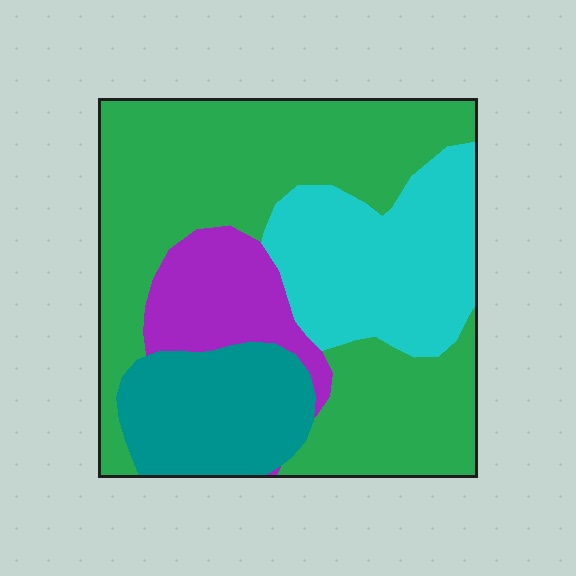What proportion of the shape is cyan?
Cyan takes up about one fifth (1/5) of the shape.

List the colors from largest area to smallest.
From largest to smallest: green, cyan, teal, purple.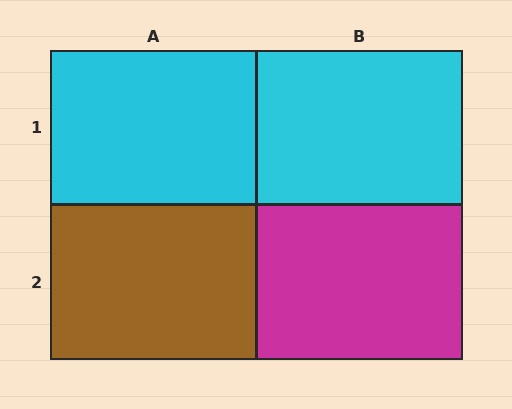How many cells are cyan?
2 cells are cyan.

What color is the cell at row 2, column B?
Magenta.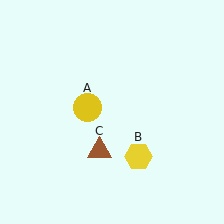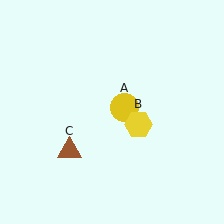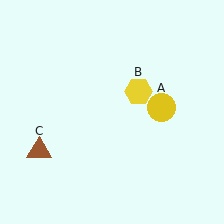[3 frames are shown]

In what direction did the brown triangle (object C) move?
The brown triangle (object C) moved left.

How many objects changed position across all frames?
3 objects changed position: yellow circle (object A), yellow hexagon (object B), brown triangle (object C).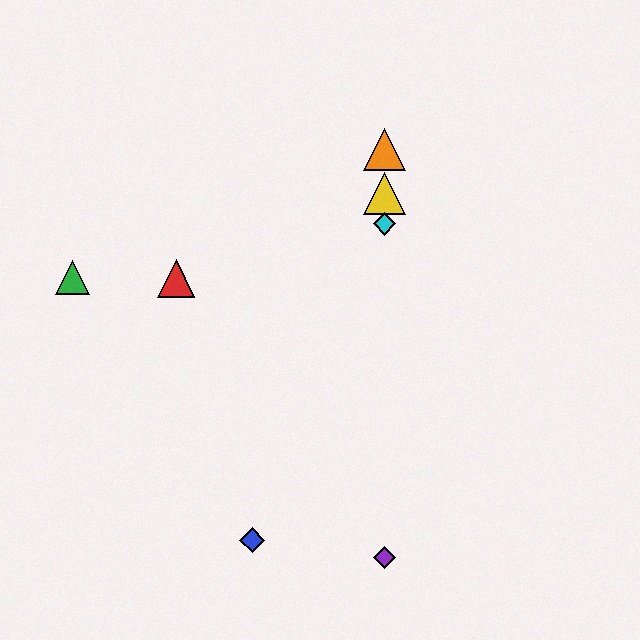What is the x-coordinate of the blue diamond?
The blue diamond is at x≈252.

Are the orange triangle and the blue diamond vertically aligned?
No, the orange triangle is at x≈384 and the blue diamond is at x≈252.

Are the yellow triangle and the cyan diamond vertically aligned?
Yes, both are at x≈384.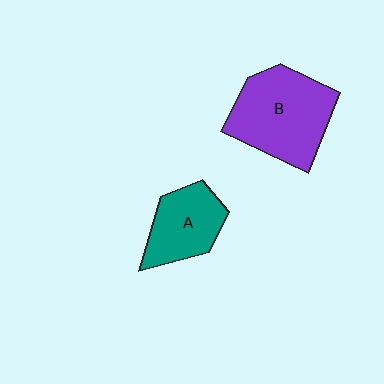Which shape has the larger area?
Shape B (purple).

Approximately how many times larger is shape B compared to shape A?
Approximately 1.6 times.